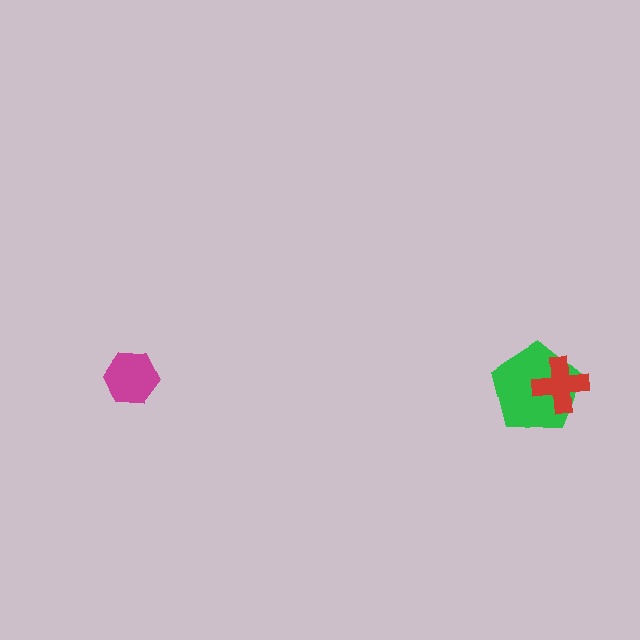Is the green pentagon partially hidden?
Yes, it is partially covered by another shape.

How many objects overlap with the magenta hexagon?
0 objects overlap with the magenta hexagon.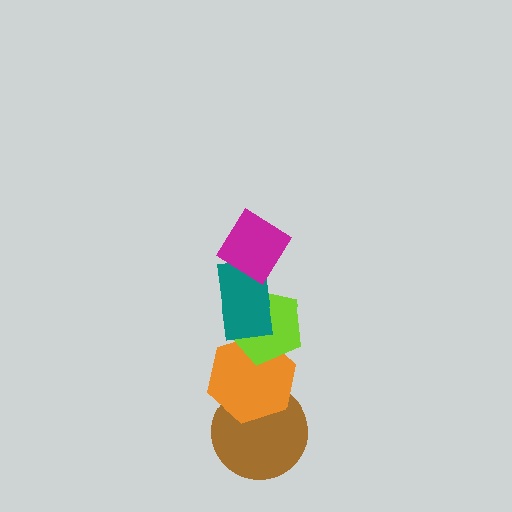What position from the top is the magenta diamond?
The magenta diamond is 1st from the top.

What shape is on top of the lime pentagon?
The teal rectangle is on top of the lime pentagon.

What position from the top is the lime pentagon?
The lime pentagon is 3rd from the top.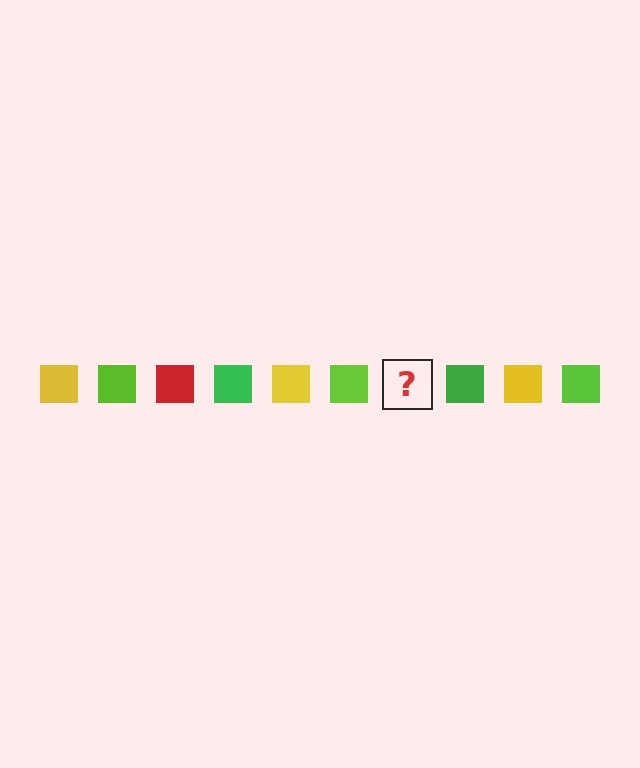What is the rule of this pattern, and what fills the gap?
The rule is that the pattern cycles through yellow, lime, red, green squares. The gap should be filled with a red square.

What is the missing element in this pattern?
The missing element is a red square.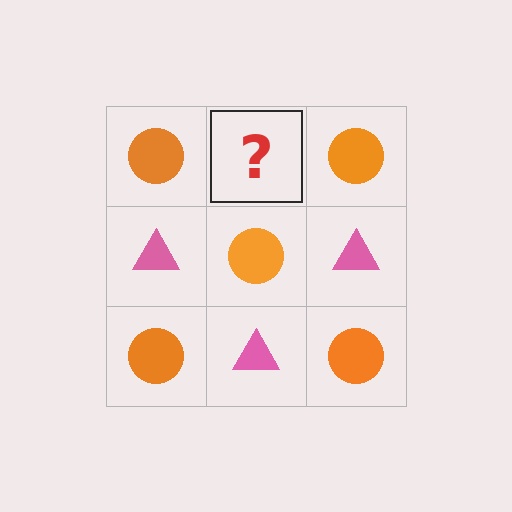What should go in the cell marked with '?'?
The missing cell should contain a pink triangle.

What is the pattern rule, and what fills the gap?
The rule is that it alternates orange circle and pink triangle in a checkerboard pattern. The gap should be filled with a pink triangle.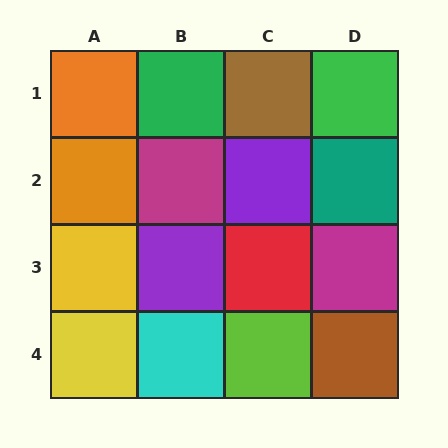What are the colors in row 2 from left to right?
Orange, magenta, purple, teal.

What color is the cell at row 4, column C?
Lime.